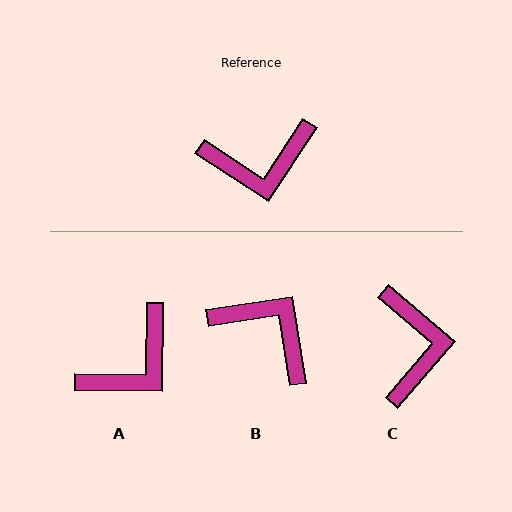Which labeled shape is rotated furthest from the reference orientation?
B, about 132 degrees away.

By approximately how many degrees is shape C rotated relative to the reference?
Approximately 82 degrees counter-clockwise.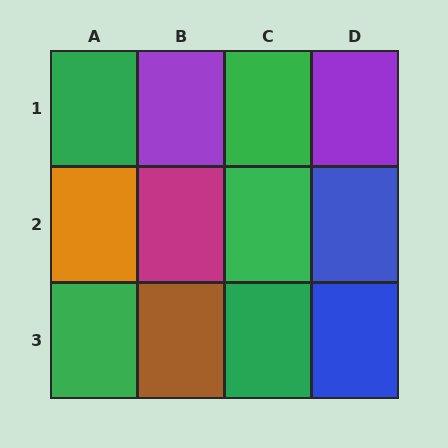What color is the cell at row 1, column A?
Green.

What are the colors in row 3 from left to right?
Green, brown, green, blue.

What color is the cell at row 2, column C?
Green.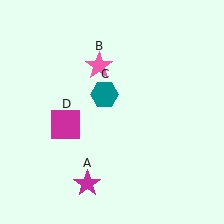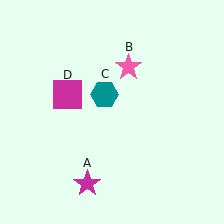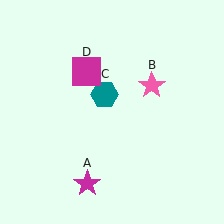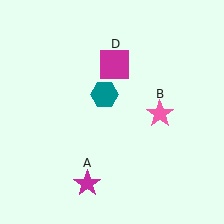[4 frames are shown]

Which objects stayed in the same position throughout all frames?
Magenta star (object A) and teal hexagon (object C) remained stationary.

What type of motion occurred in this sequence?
The pink star (object B), magenta square (object D) rotated clockwise around the center of the scene.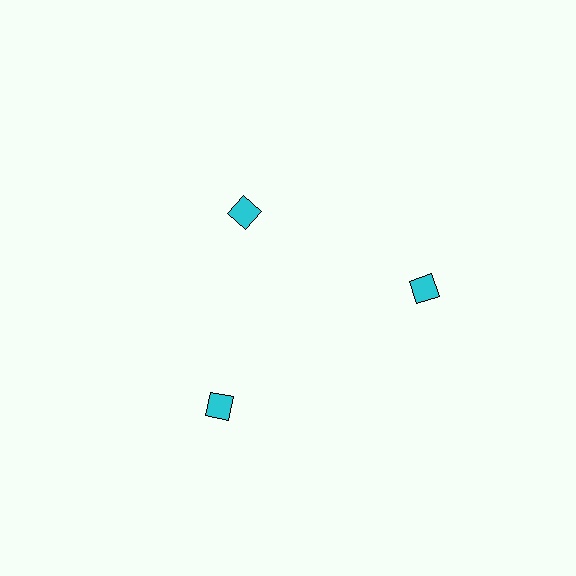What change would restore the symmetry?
The symmetry would be restored by moving it outward, back onto the ring so that all 3 diamonds sit at equal angles and equal distance from the center.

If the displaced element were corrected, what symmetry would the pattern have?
It would have 3-fold rotational symmetry — the pattern would map onto itself every 120 degrees.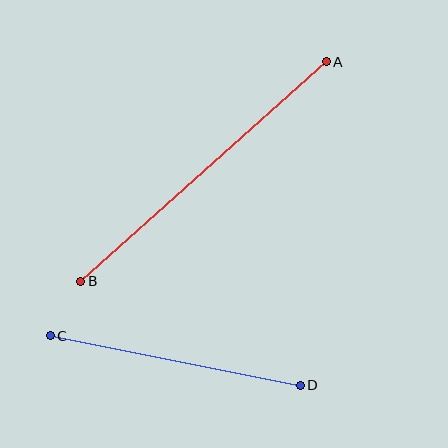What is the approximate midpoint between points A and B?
The midpoint is at approximately (203, 171) pixels.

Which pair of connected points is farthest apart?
Points A and B are farthest apart.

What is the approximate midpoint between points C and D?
The midpoint is at approximately (175, 361) pixels.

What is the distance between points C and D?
The distance is approximately 255 pixels.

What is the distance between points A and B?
The distance is approximately 329 pixels.